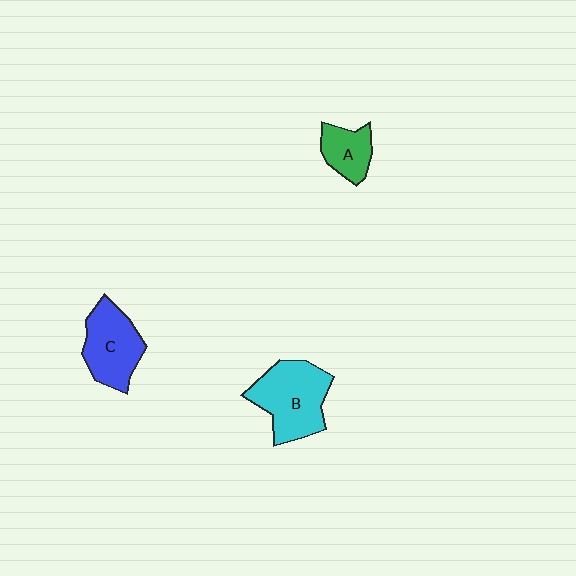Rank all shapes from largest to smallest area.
From largest to smallest: B (cyan), C (blue), A (green).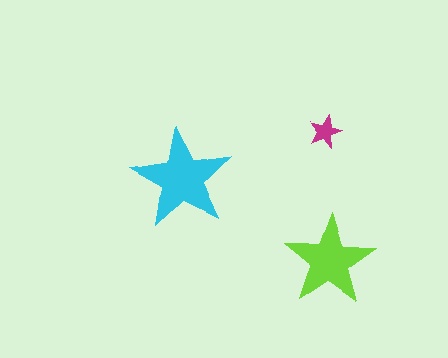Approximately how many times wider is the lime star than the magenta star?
About 2.5 times wider.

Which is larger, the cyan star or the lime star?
The cyan one.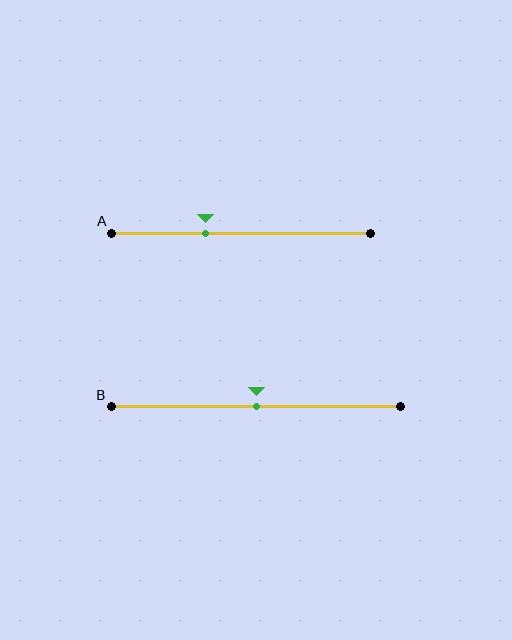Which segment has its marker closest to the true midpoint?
Segment B has its marker closest to the true midpoint.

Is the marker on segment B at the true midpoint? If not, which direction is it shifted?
Yes, the marker on segment B is at the true midpoint.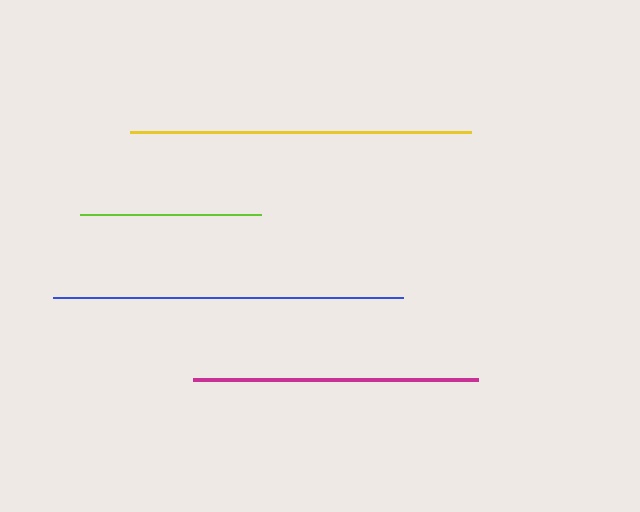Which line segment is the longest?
The blue line is the longest at approximately 350 pixels.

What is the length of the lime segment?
The lime segment is approximately 181 pixels long.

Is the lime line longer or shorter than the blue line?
The blue line is longer than the lime line.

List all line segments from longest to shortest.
From longest to shortest: blue, yellow, magenta, lime.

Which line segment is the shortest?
The lime line is the shortest at approximately 181 pixels.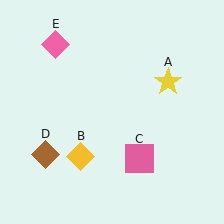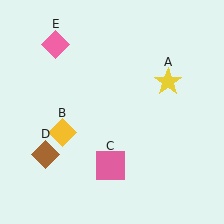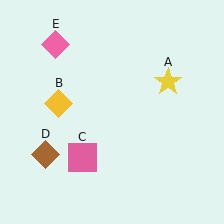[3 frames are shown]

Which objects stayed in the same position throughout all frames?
Yellow star (object A) and brown diamond (object D) and pink diamond (object E) remained stationary.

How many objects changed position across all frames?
2 objects changed position: yellow diamond (object B), pink square (object C).